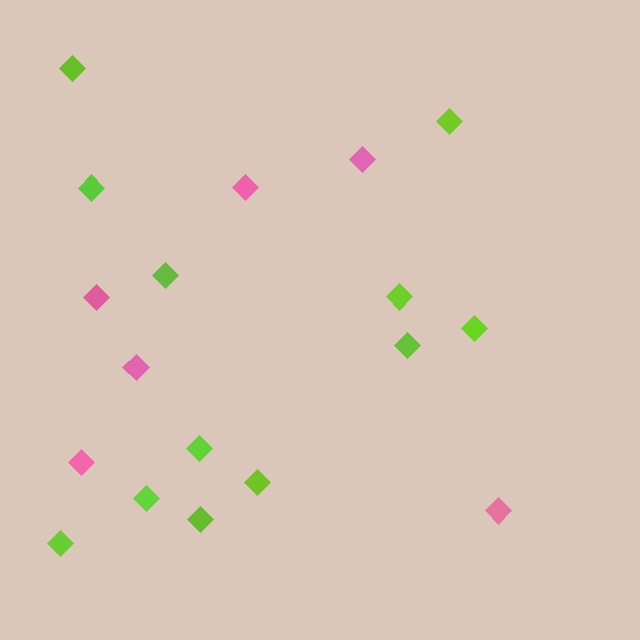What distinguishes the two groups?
There are 2 groups: one group of pink diamonds (6) and one group of lime diamonds (12).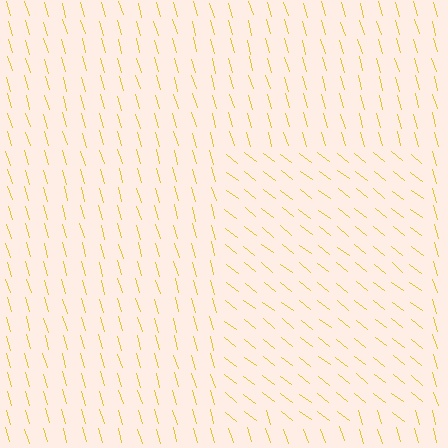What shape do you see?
I see a rectangle.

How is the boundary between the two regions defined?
The boundary is defined purely by a change in line orientation (approximately 36 degrees difference). All lines are the same color and thickness.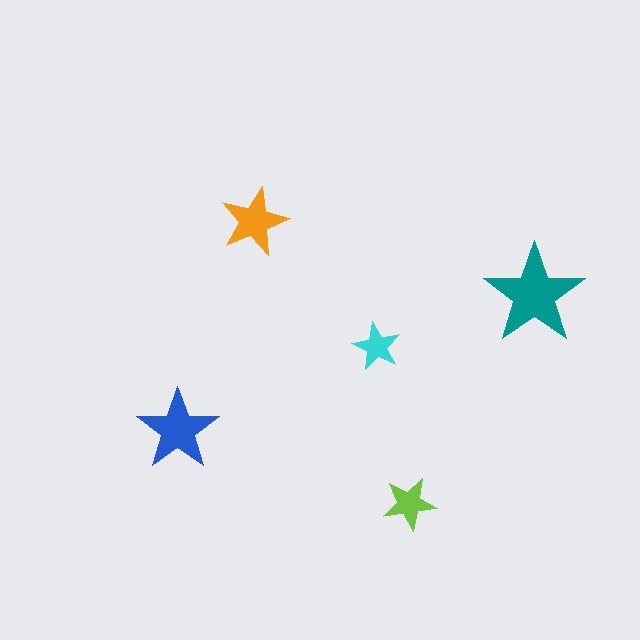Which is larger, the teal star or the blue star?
The teal one.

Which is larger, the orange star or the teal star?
The teal one.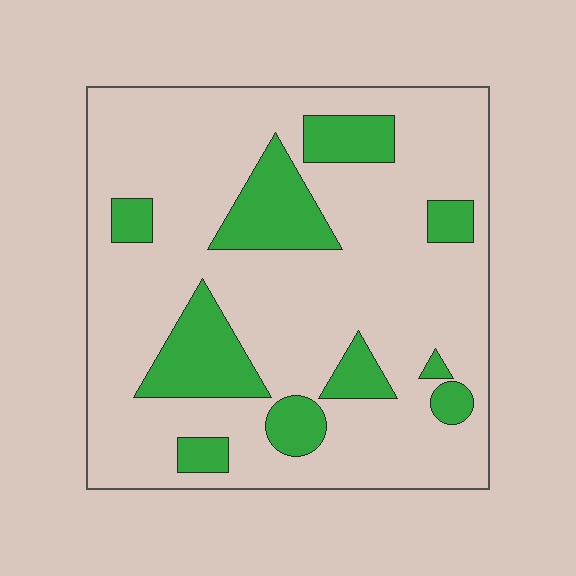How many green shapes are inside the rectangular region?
10.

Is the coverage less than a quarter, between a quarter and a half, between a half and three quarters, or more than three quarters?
Less than a quarter.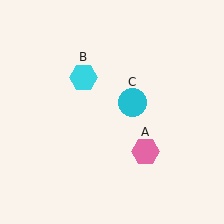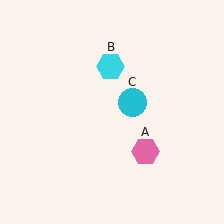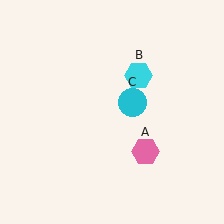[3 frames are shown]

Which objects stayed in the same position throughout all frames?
Pink hexagon (object A) and cyan circle (object C) remained stationary.